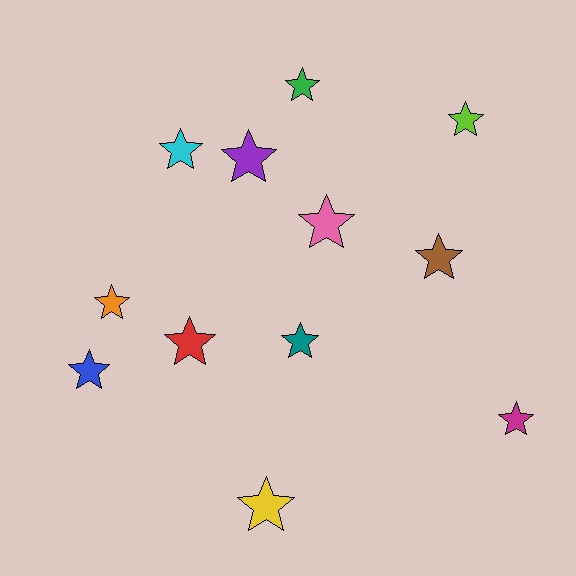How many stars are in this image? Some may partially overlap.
There are 12 stars.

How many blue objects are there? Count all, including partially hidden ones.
There is 1 blue object.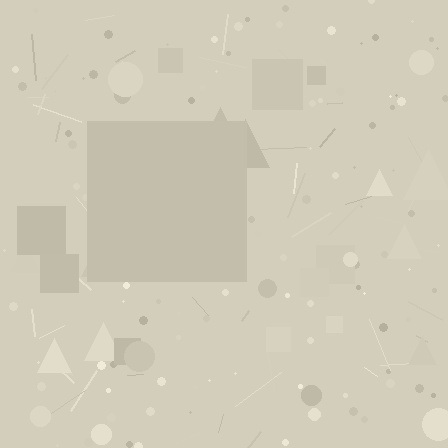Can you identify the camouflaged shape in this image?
The camouflaged shape is a square.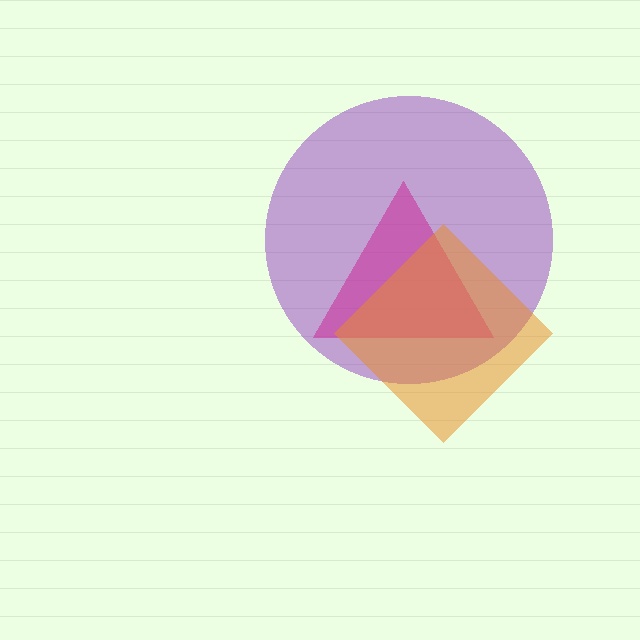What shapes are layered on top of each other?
The layered shapes are: a purple circle, a magenta triangle, an orange diamond.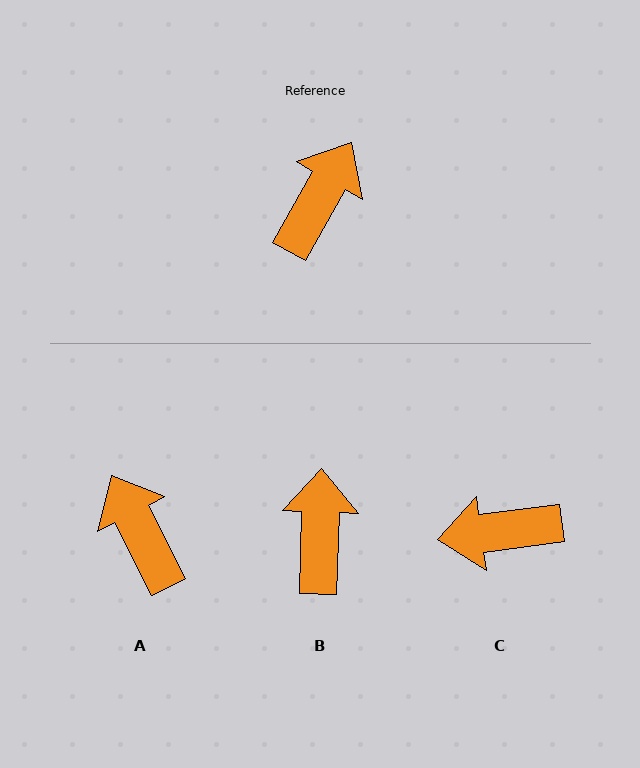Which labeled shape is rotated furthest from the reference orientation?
C, about 127 degrees away.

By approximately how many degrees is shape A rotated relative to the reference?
Approximately 57 degrees counter-clockwise.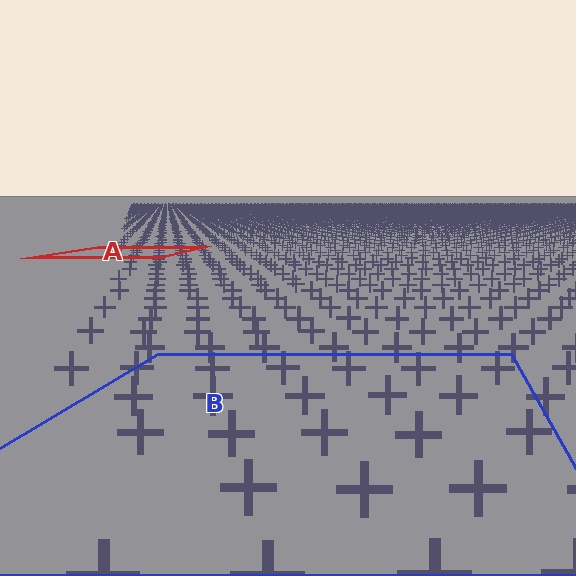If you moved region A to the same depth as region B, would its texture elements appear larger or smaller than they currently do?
They would appear larger. At a closer depth, the same texture elements are projected at a bigger on-screen size.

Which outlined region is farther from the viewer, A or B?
Region A is farther from the viewer — the texture elements inside it appear smaller and more densely packed.